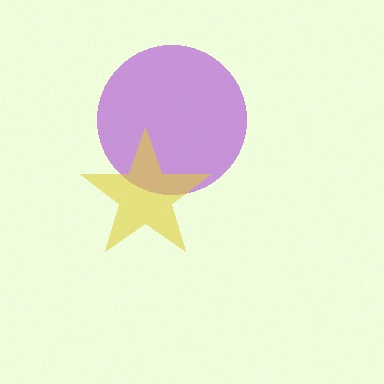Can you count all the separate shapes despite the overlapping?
Yes, there are 2 separate shapes.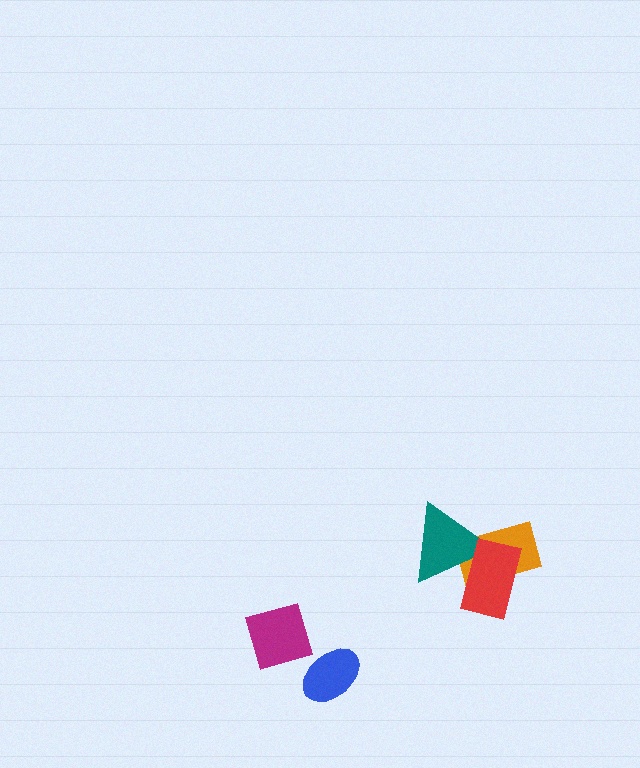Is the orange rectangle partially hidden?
Yes, it is partially covered by another shape.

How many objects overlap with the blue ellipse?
0 objects overlap with the blue ellipse.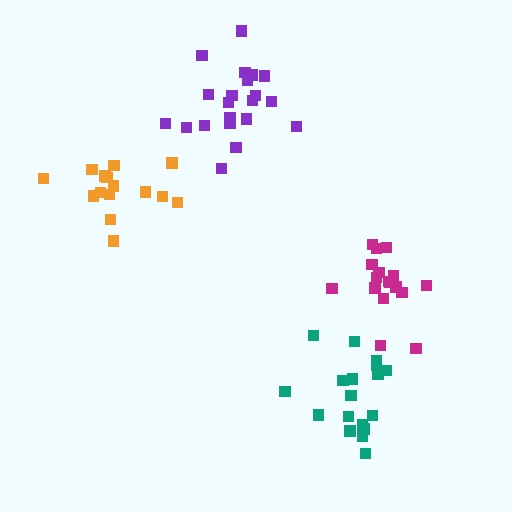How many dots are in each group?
Group 1: 19 dots, Group 2: 17 dots, Group 3: 15 dots, Group 4: 21 dots (72 total).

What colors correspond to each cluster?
The clusters are colored: teal, magenta, orange, purple.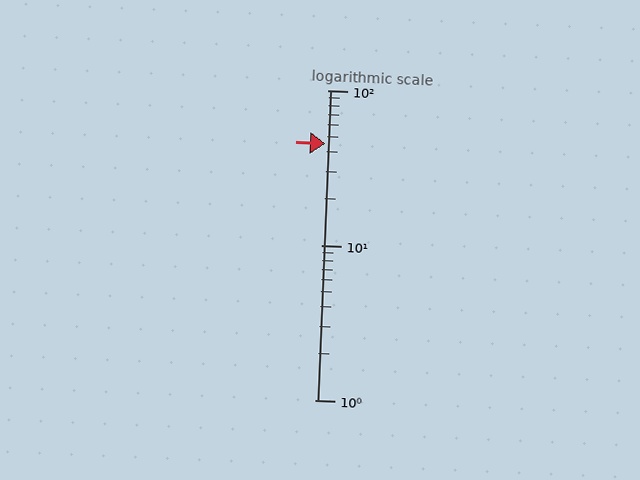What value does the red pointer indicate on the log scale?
The pointer indicates approximately 45.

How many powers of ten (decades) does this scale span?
The scale spans 2 decades, from 1 to 100.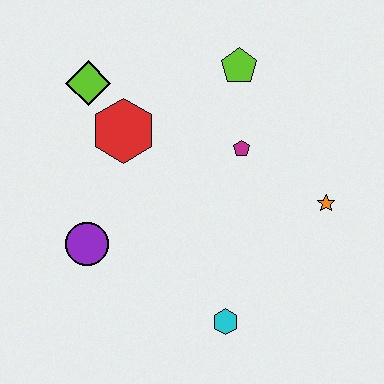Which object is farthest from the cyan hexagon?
The lime diamond is farthest from the cyan hexagon.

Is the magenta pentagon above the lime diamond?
No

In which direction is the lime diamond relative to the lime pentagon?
The lime diamond is to the left of the lime pentagon.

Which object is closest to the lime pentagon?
The magenta pentagon is closest to the lime pentagon.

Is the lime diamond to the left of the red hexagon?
Yes